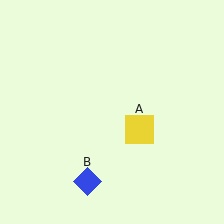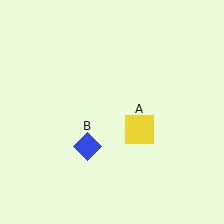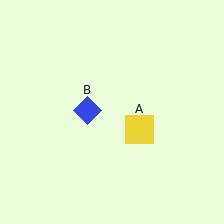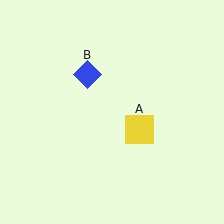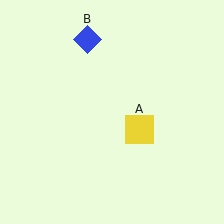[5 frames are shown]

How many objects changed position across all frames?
1 object changed position: blue diamond (object B).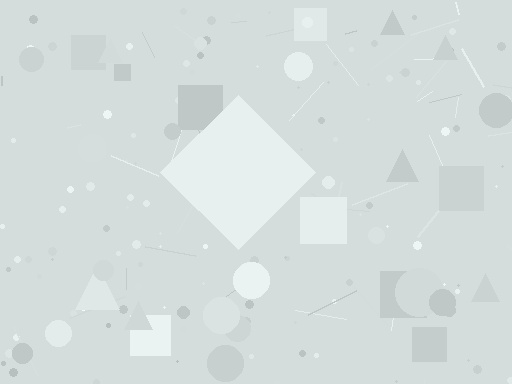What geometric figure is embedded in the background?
A diamond is embedded in the background.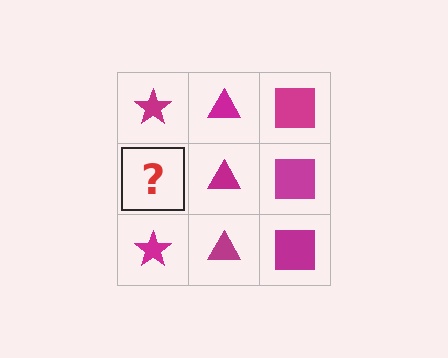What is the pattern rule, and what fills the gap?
The rule is that each column has a consistent shape. The gap should be filled with a magenta star.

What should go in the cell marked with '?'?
The missing cell should contain a magenta star.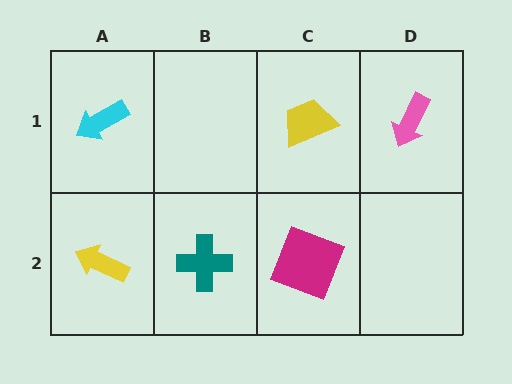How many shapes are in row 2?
3 shapes.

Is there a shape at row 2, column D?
No, that cell is empty.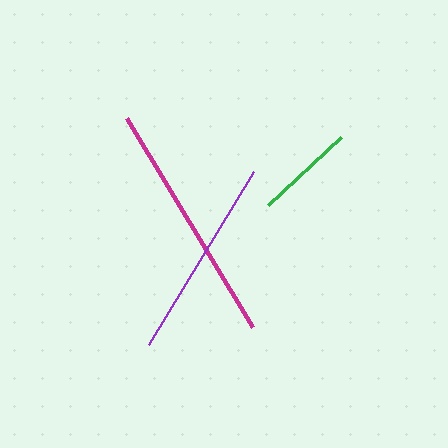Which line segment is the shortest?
The green line is the shortest at approximately 100 pixels.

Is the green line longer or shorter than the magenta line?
The magenta line is longer than the green line.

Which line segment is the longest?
The magenta line is the longest at approximately 244 pixels.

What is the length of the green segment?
The green segment is approximately 100 pixels long.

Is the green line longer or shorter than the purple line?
The purple line is longer than the green line.